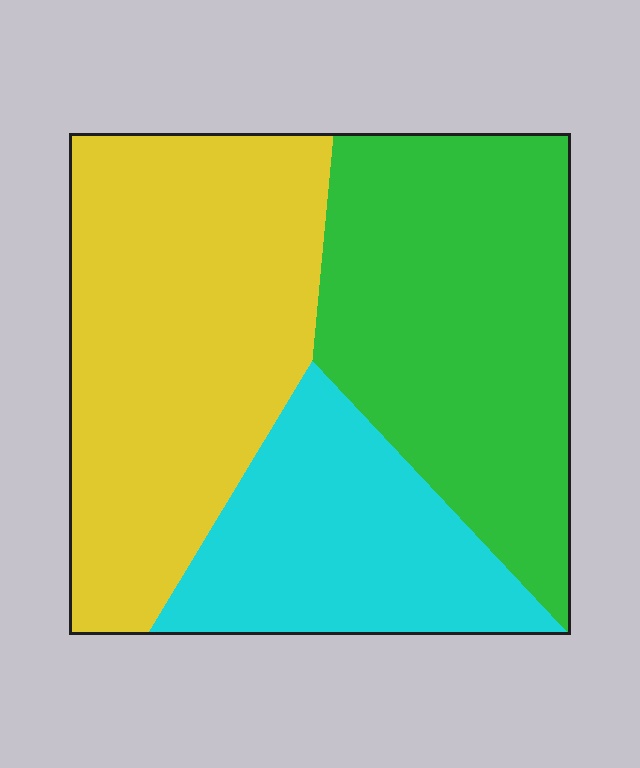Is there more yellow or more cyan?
Yellow.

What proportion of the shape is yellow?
Yellow takes up about two fifths (2/5) of the shape.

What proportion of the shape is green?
Green covers 37% of the shape.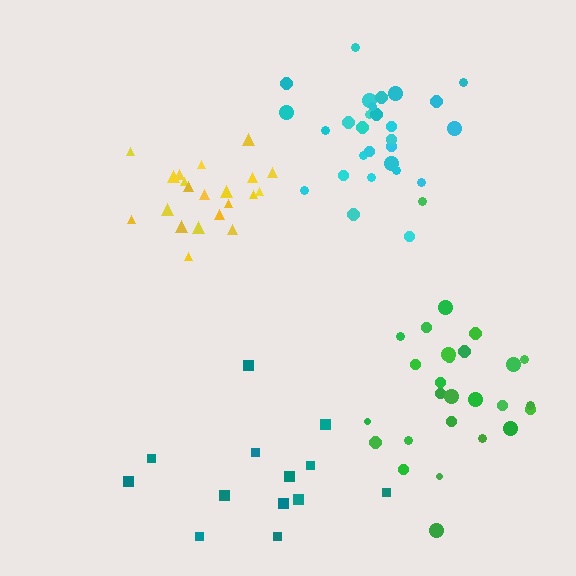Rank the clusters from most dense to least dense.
cyan, yellow, green, teal.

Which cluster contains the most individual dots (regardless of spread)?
Cyan (28).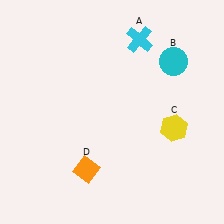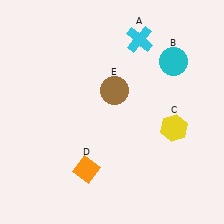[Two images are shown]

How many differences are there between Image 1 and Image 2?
There is 1 difference between the two images.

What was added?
A brown circle (E) was added in Image 2.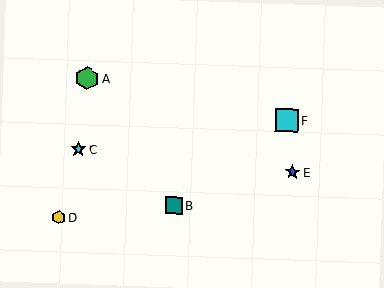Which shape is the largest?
The green hexagon (labeled A) is the largest.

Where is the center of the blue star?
The center of the blue star is at (293, 172).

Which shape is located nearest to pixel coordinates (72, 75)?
The green hexagon (labeled A) at (87, 78) is nearest to that location.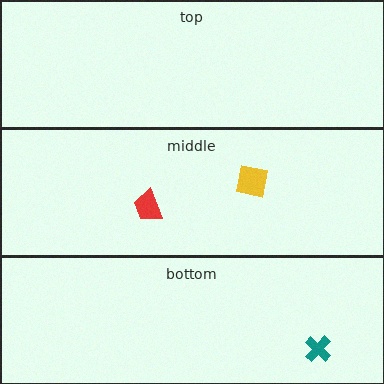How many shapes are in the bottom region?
1.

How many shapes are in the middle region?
2.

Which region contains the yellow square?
The middle region.